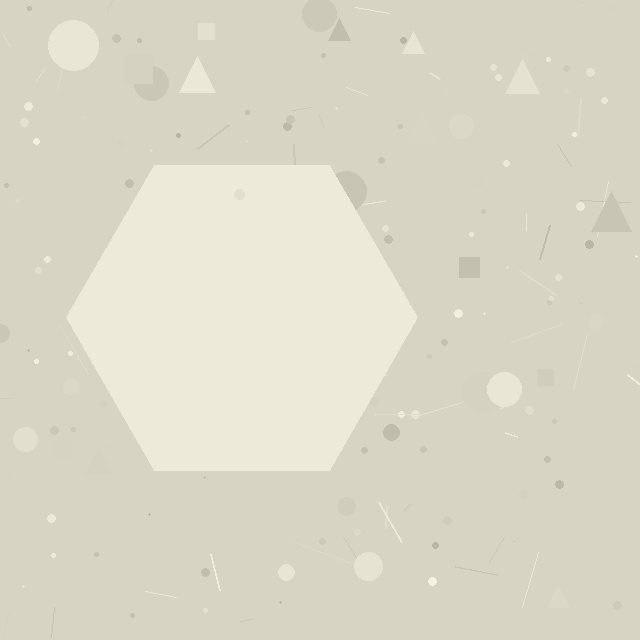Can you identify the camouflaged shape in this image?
The camouflaged shape is a hexagon.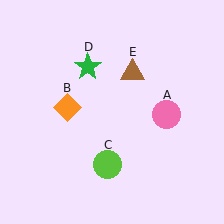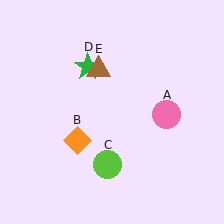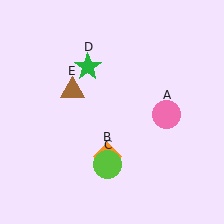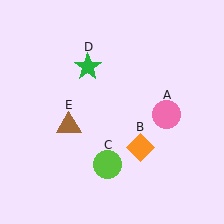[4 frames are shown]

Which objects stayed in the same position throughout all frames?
Pink circle (object A) and lime circle (object C) and green star (object D) remained stationary.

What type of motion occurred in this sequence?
The orange diamond (object B), brown triangle (object E) rotated counterclockwise around the center of the scene.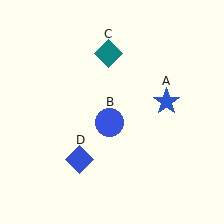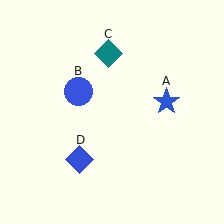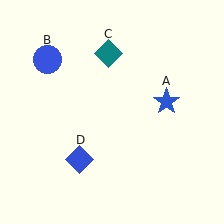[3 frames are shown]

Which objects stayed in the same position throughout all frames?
Blue star (object A) and teal diamond (object C) and blue diamond (object D) remained stationary.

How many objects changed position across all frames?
1 object changed position: blue circle (object B).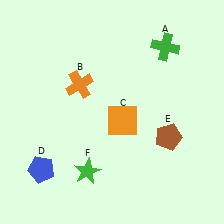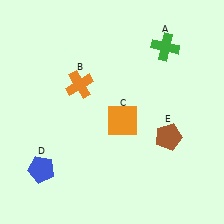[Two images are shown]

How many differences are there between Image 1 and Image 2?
There is 1 difference between the two images.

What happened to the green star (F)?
The green star (F) was removed in Image 2. It was in the bottom-left area of Image 1.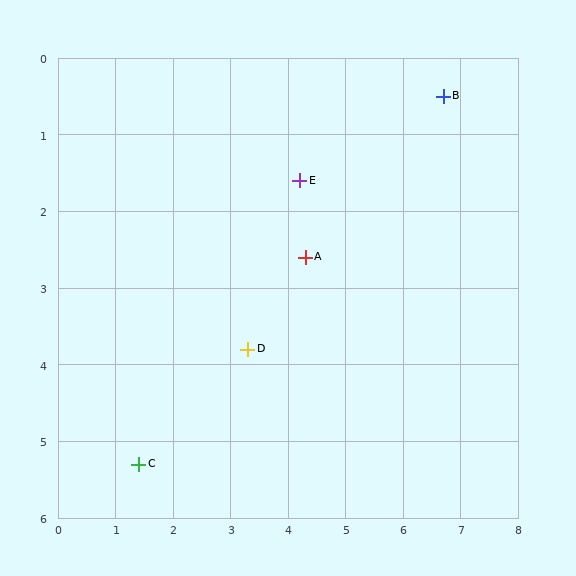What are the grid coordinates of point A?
Point A is at approximately (4.3, 2.6).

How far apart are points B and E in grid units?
Points B and E are about 2.7 grid units apart.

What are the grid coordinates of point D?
Point D is at approximately (3.3, 3.8).